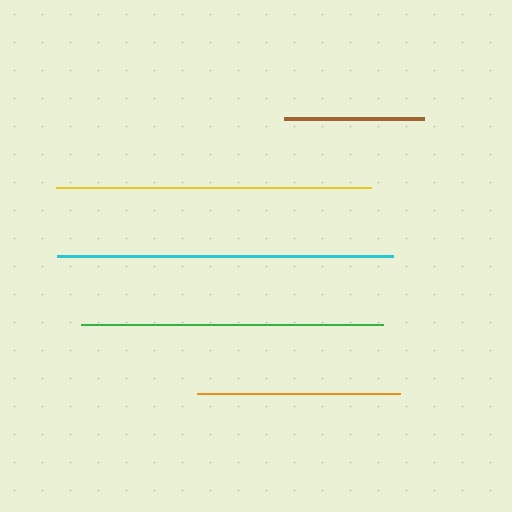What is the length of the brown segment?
The brown segment is approximately 140 pixels long.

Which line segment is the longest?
The cyan line is the longest at approximately 337 pixels.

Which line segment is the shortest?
The brown line is the shortest at approximately 140 pixels.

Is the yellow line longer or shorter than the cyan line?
The cyan line is longer than the yellow line.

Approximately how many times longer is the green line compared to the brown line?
The green line is approximately 2.2 times the length of the brown line.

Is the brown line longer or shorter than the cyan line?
The cyan line is longer than the brown line.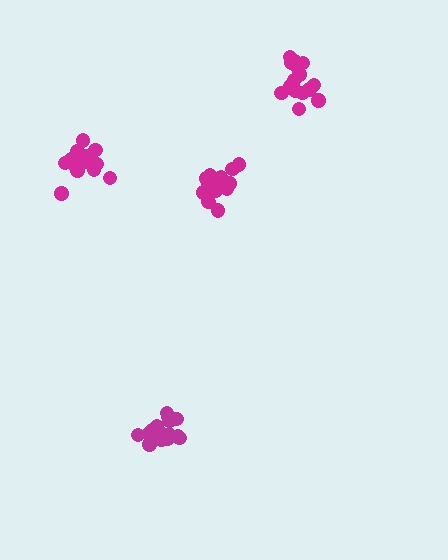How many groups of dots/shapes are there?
There are 4 groups.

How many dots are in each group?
Group 1: 17 dots, Group 2: 15 dots, Group 3: 15 dots, Group 4: 17 dots (64 total).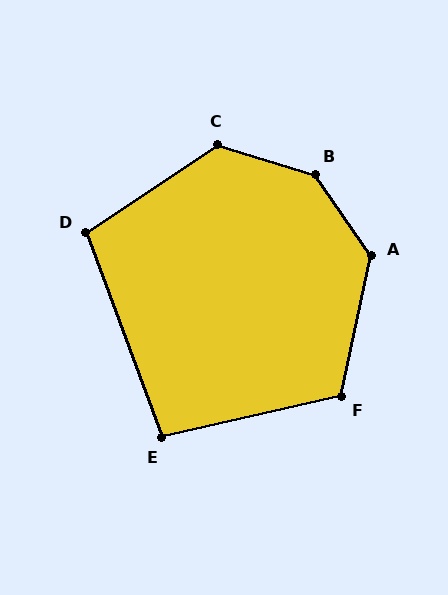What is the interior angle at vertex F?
Approximately 115 degrees (obtuse).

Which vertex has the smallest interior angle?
E, at approximately 98 degrees.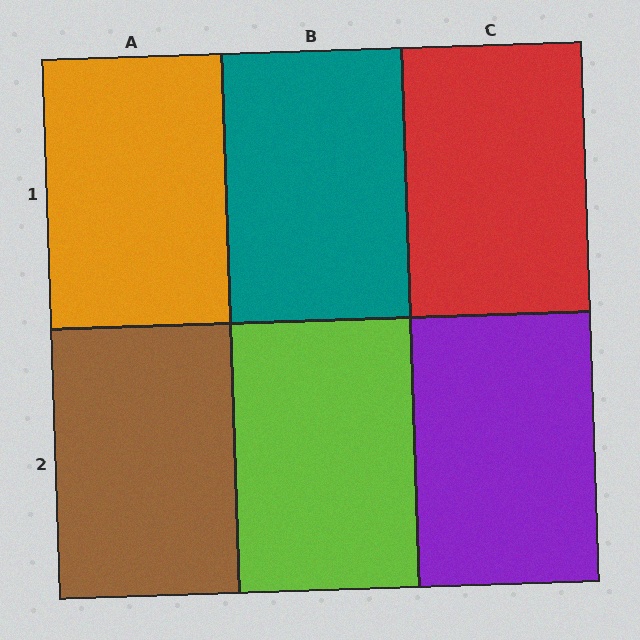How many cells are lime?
1 cell is lime.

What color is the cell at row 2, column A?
Brown.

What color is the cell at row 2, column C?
Purple.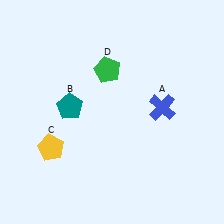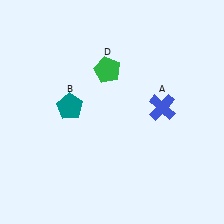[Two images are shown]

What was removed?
The yellow pentagon (C) was removed in Image 2.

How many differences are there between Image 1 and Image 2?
There is 1 difference between the two images.